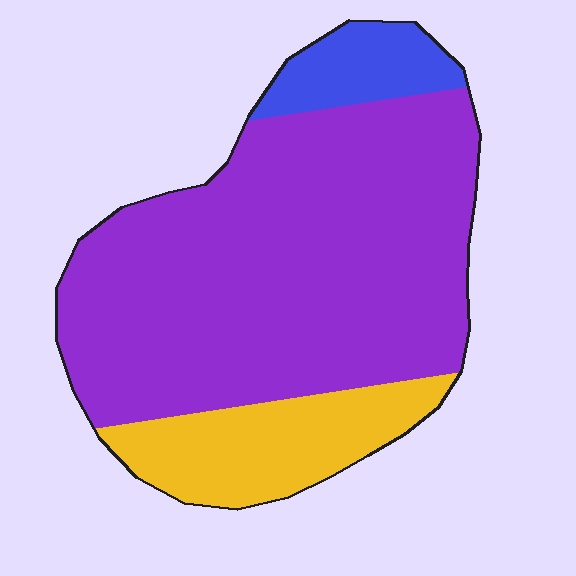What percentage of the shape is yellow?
Yellow covers 18% of the shape.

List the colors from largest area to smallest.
From largest to smallest: purple, yellow, blue.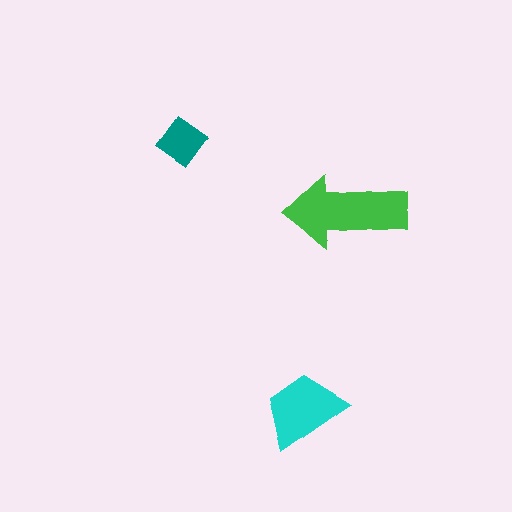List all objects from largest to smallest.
The green arrow, the cyan trapezoid, the teal diamond.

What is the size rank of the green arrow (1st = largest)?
1st.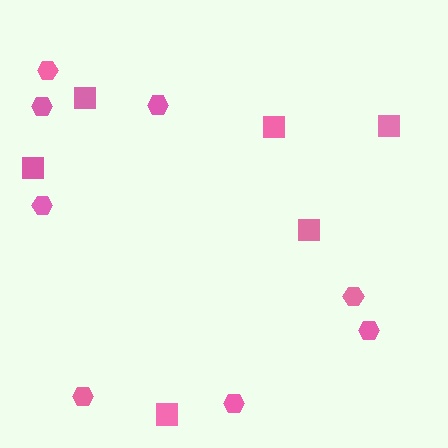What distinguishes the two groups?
There are 2 groups: one group of hexagons (8) and one group of squares (6).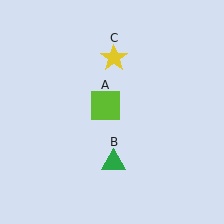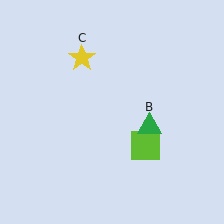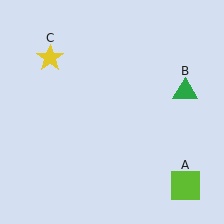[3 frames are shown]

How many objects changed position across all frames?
3 objects changed position: lime square (object A), green triangle (object B), yellow star (object C).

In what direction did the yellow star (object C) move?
The yellow star (object C) moved left.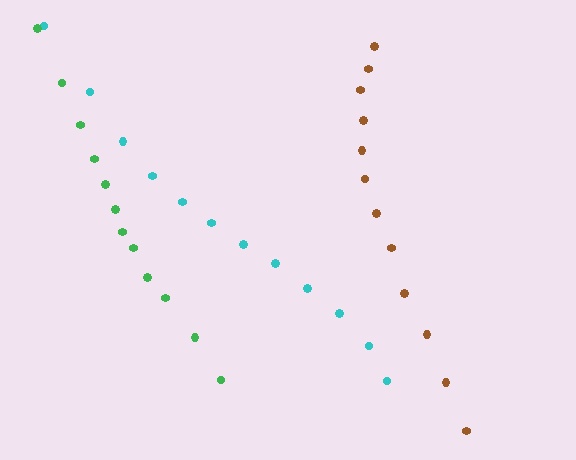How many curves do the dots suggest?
There are 3 distinct paths.